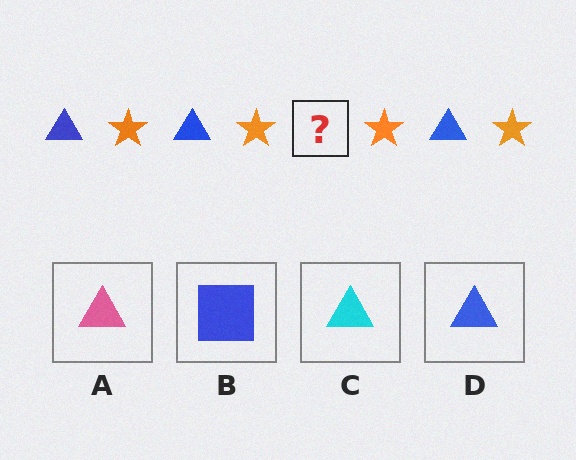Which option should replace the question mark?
Option D.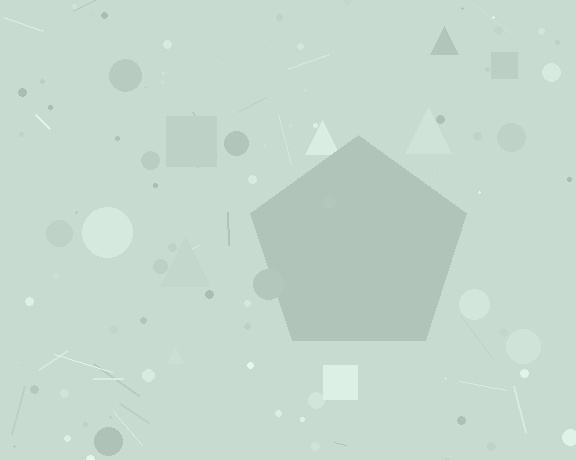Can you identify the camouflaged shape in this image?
The camouflaged shape is a pentagon.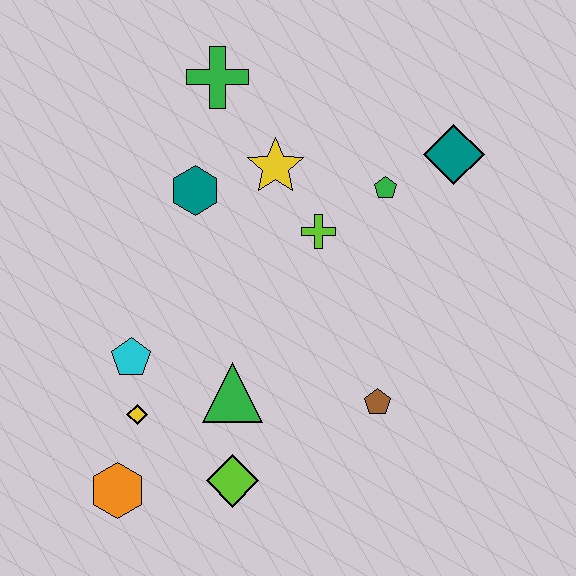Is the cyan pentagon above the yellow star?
No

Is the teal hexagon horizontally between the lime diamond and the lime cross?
No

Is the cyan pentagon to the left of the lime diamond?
Yes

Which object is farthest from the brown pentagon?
The green cross is farthest from the brown pentagon.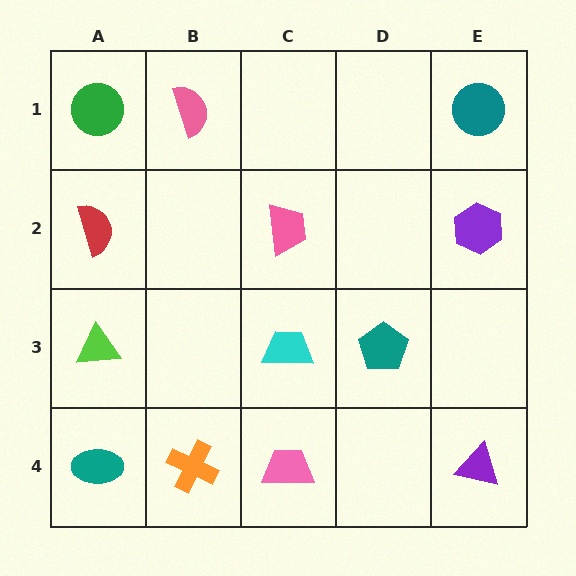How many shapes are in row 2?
3 shapes.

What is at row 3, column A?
A lime triangle.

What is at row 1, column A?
A green circle.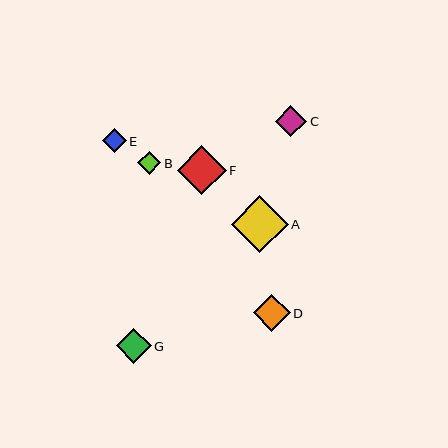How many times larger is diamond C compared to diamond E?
Diamond C is approximately 1.3 times the size of diamond E.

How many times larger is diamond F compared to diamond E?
Diamond F is approximately 2.0 times the size of diamond E.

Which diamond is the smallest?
Diamond B is the smallest with a size of approximately 23 pixels.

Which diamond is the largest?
Diamond A is the largest with a size of approximately 57 pixels.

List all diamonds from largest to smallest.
From largest to smallest: A, F, D, G, C, E, B.